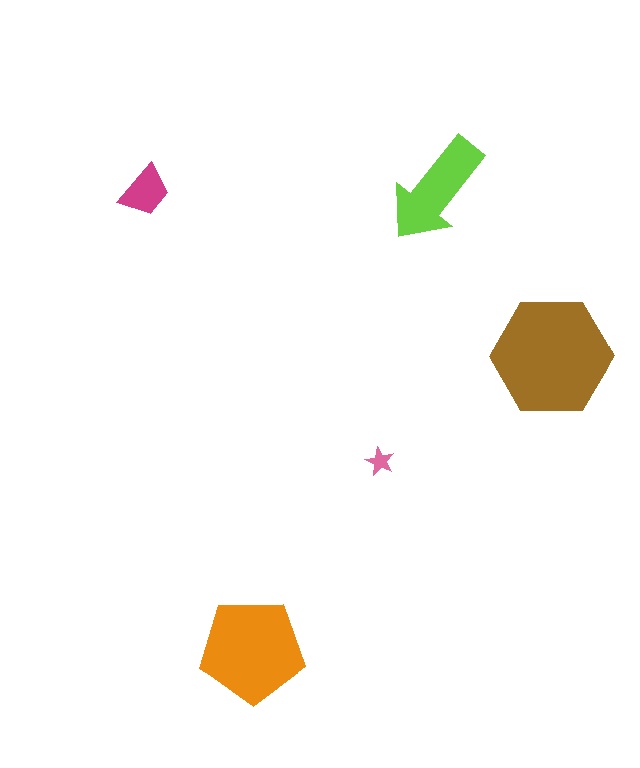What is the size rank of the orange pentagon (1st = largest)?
2nd.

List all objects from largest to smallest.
The brown hexagon, the orange pentagon, the lime arrow, the magenta trapezoid, the pink star.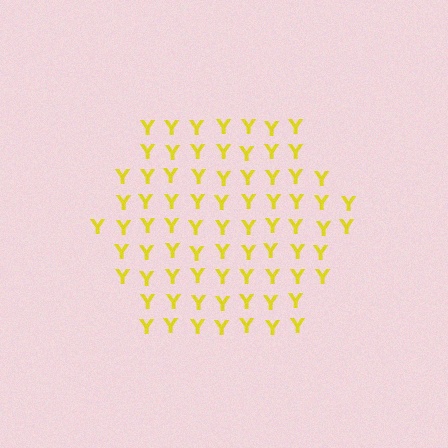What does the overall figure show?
The overall figure shows a hexagon.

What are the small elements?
The small elements are letter Y's.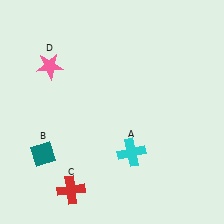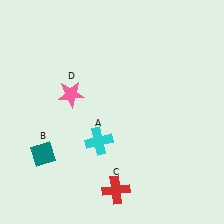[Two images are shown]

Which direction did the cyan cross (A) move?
The cyan cross (A) moved left.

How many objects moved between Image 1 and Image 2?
3 objects moved between the two images.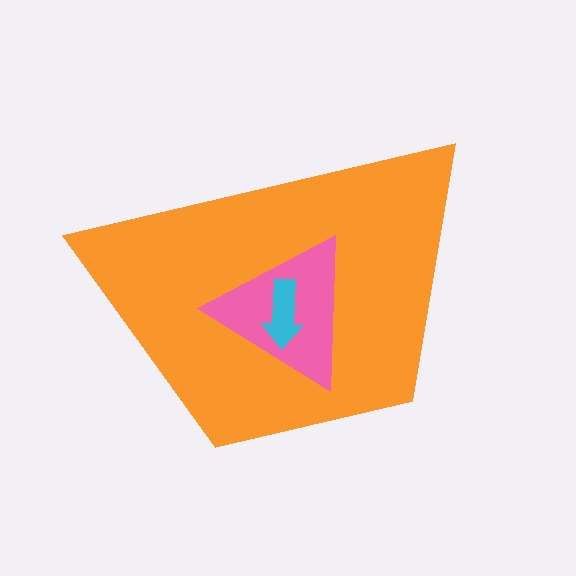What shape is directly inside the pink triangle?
The cyan arrow.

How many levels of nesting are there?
3.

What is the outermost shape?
The orange trapezoid.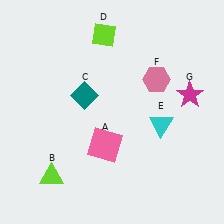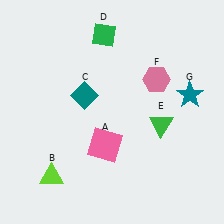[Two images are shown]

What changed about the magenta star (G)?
In Image 1, G is magenta. In Image 2, it changed to teal.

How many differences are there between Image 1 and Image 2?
There are 3 differences between the two images.